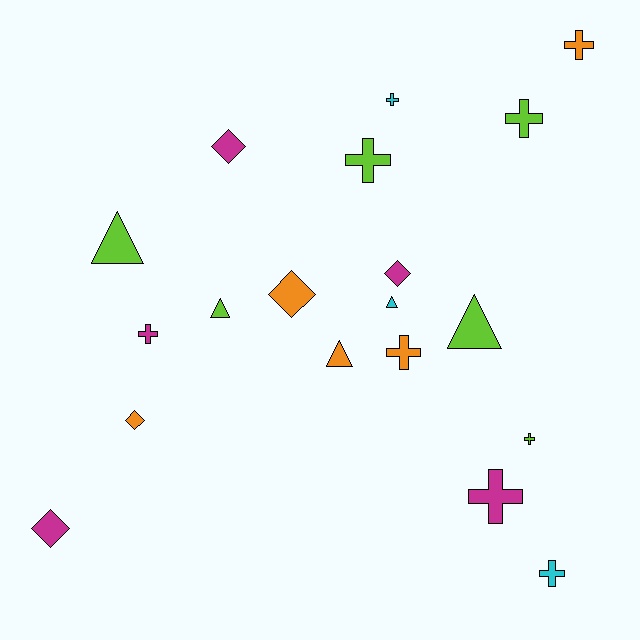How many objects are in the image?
There are 19 objects.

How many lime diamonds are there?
There are no lime diamonds.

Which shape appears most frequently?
Cross, with 9 objects.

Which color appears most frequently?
Lime, with 6 objects.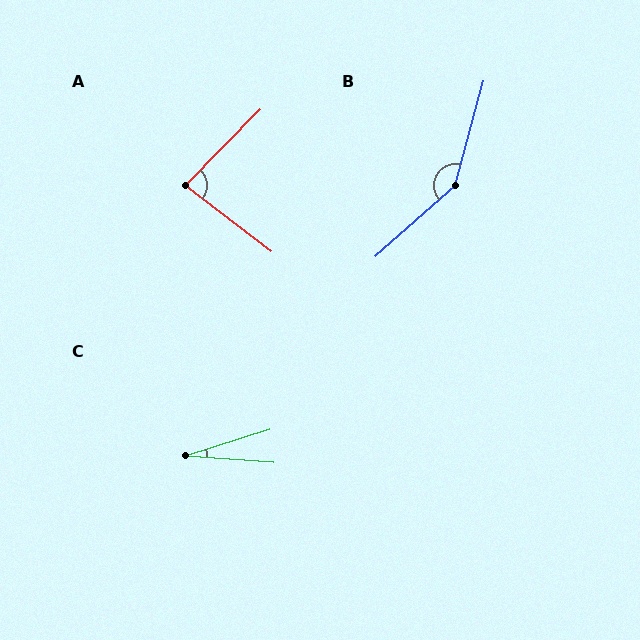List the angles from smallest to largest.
C (21°), A (83°), B (147°).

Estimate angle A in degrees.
Approximately 83 degrees.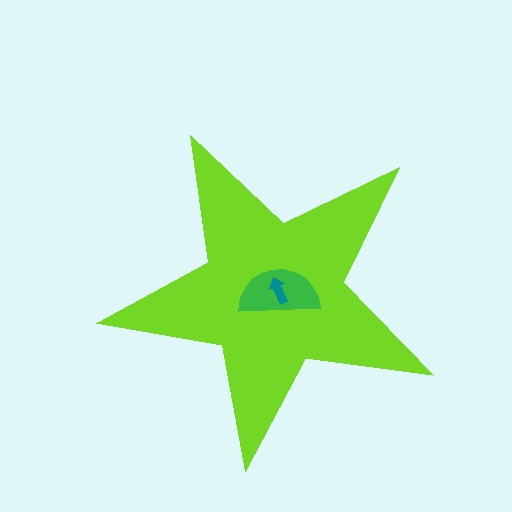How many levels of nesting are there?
3.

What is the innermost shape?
The teal arrow.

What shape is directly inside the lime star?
The green semicircle.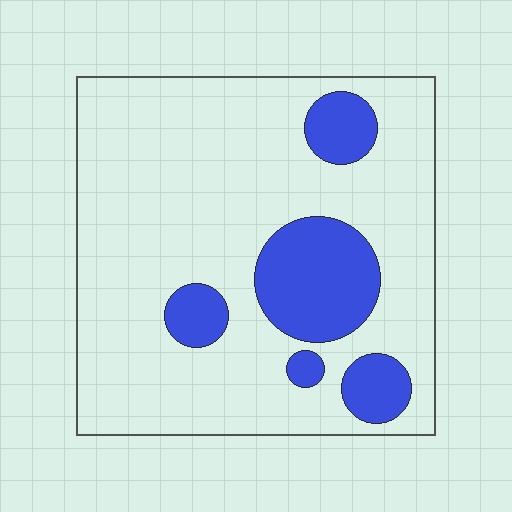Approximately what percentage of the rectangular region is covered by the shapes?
Approximately 20%.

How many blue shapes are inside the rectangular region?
5.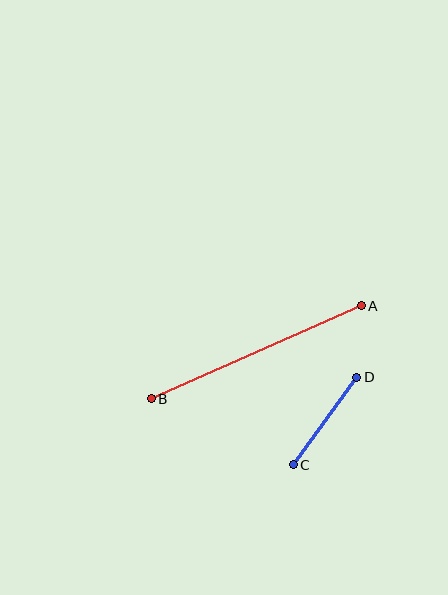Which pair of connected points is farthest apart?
Points A and B are farthest apart.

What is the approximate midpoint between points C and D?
The midpoint is at approximately (325, 421) pixels.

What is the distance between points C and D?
The distance is approximately 108 pixels.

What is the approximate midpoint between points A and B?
The midpoint is at approximately (256, 352) pixels.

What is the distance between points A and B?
The distance is approximately 230 pixels.